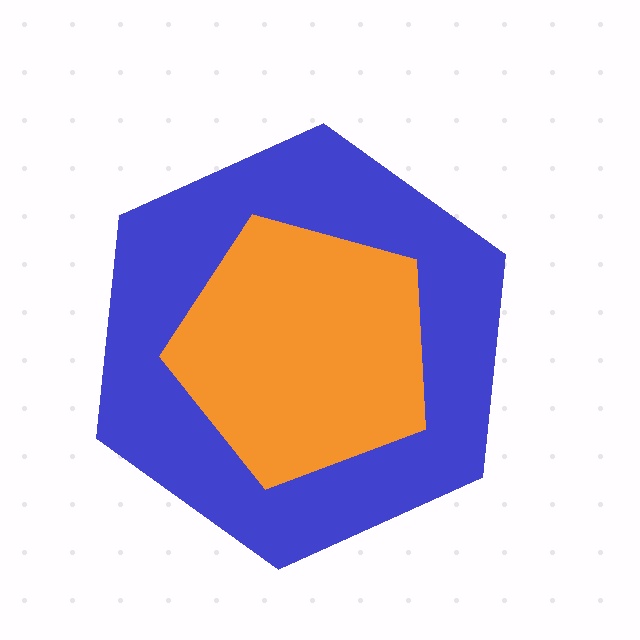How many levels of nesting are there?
2.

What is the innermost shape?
The orange pentagon.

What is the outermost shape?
The blue hexagon.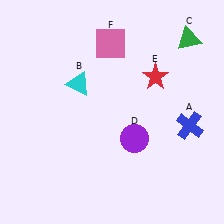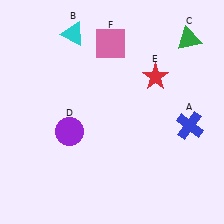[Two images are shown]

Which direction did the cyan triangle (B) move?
The cyan triangle (B) moved up.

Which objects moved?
The objects that moved are: the cyan triangle (B), the purple circle (D).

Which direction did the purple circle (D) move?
The purple circle (D) moved left.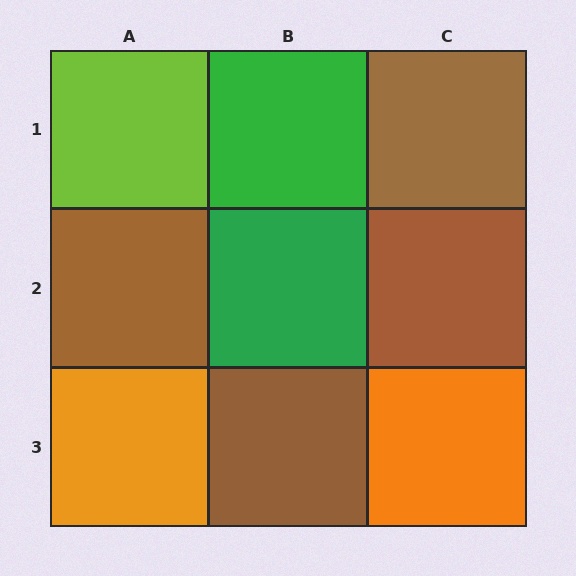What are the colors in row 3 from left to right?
Orange, brown, orange.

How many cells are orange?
2 cells are orange.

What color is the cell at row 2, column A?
Brown.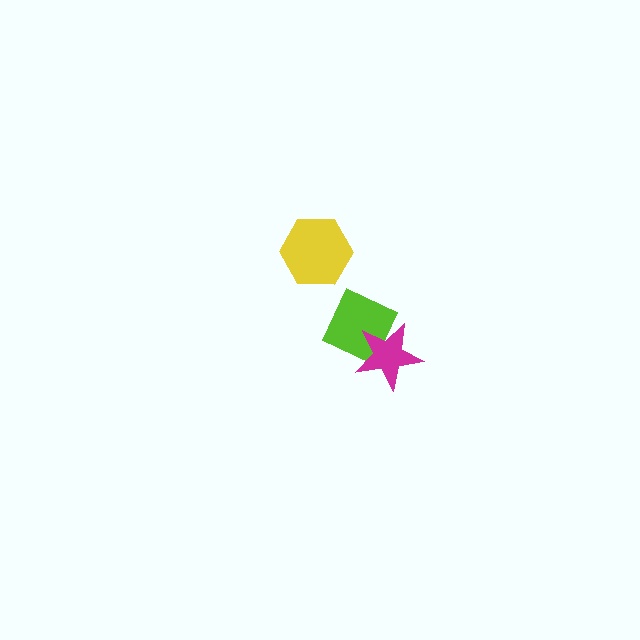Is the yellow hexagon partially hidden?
No, no other shape covers it.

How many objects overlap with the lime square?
1 object overlaps with the lime square.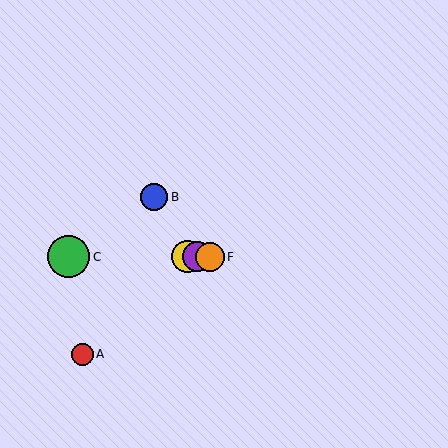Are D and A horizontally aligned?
No, D is at y≈257 and A is at y≈354.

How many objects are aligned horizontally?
4 objects (C, D, E, F) are aligned horizontally.